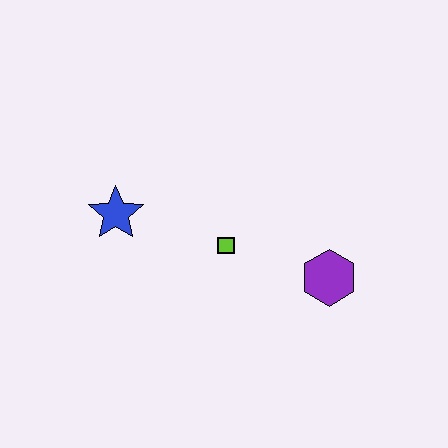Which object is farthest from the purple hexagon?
The blue star is farthest from the purple hexagon.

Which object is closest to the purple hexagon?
The lime square is closest to the purple hexagon.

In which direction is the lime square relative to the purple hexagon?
The lime square is to the left of the purple hexagon.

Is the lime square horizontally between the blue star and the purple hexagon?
Yes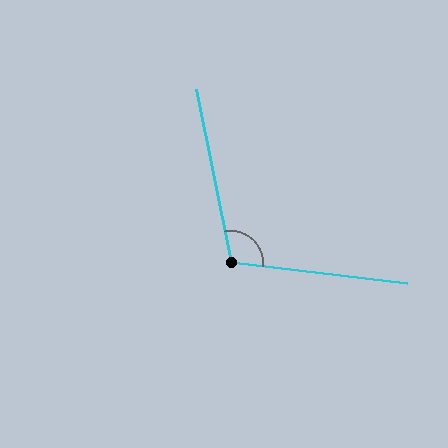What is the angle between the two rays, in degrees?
Approximately 108 degrees.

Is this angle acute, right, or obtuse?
It is obtuse.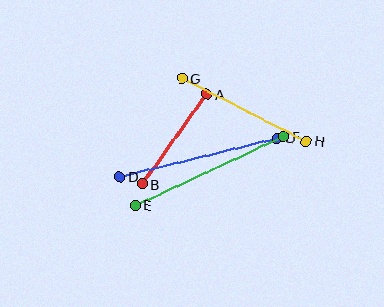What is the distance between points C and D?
The distance is approximately 162 pixels.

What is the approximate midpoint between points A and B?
The midpoint is at approximately (174, 139) pixels.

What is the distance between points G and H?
The distance is approximately 139 pixels.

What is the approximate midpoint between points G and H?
The midpoint is at approximately (244, 110) pixels.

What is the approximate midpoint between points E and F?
The midpoint is at approximately (209, 171) pixels.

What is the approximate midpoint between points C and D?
The midpoint is at approximately (198, 157) pixels.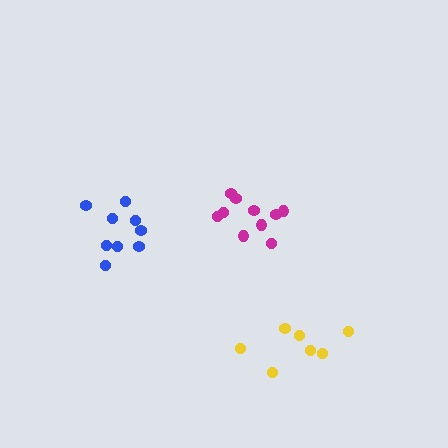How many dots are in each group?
Group 1: 7 dots, Group 2: 9 dots, Group 3: 10 dots (26 total).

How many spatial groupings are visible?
There are 3 spatial groupings.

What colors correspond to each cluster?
The clusters are colored: yellow, blue, magenta.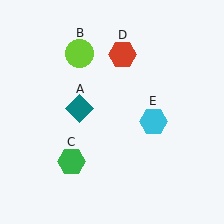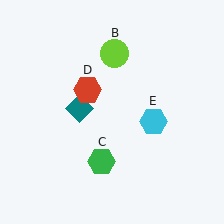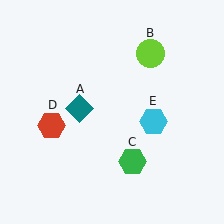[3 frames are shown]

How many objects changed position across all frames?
3 objects changed position: lime circle (object B), green hexagon (object C), red hexagon (object D).